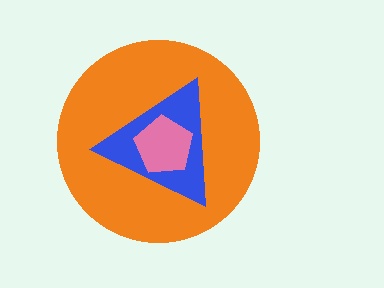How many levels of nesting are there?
3.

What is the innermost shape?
The pink pentagon.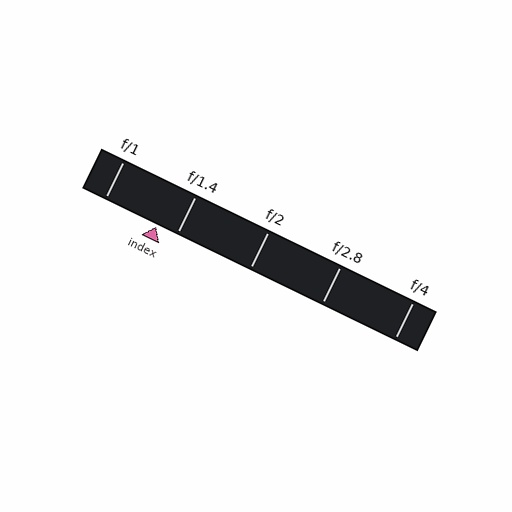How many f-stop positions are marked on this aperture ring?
There are 5 f-stop positions marked.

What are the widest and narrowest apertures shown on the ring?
The widest aperture shown is f/1 and the narrowest is f/4.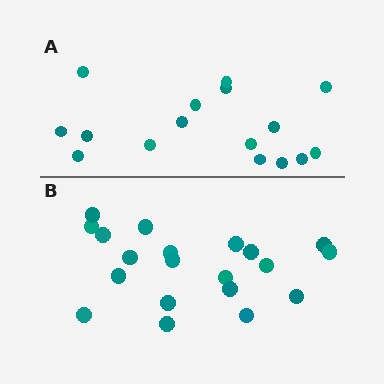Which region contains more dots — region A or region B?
Region B (the bottom region) has more dots.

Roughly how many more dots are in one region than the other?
Region B has about 4 more dots than region A.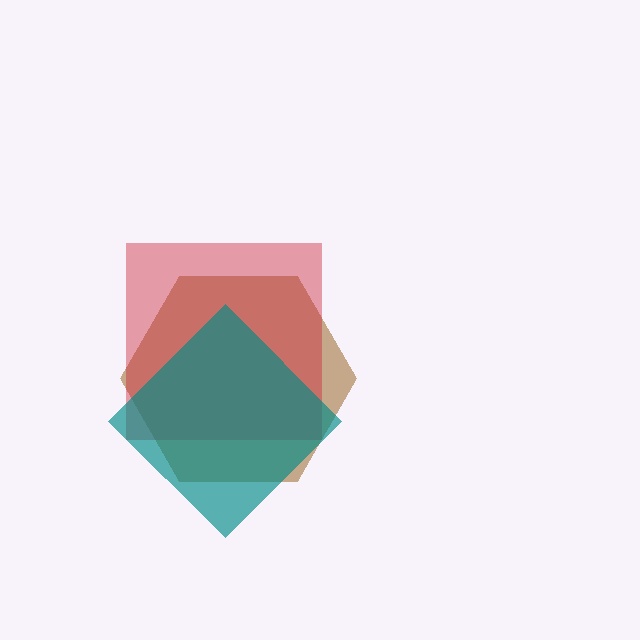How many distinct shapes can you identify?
There are 3 distinct shapes: a brown hexagon, a red square, a teal diamond.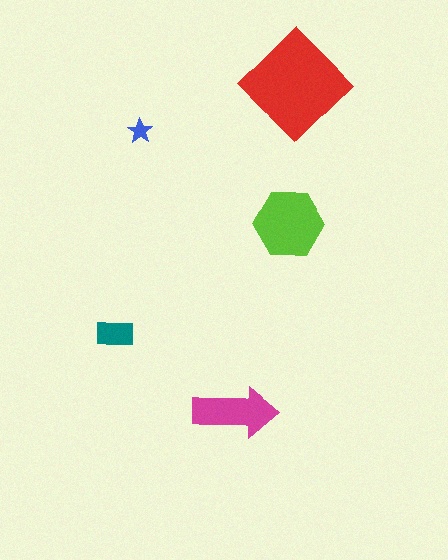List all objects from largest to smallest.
The red diamond, the lime hexagon, the magenta arrow, the teal rectangle, the blue star.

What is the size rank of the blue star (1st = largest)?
5th.